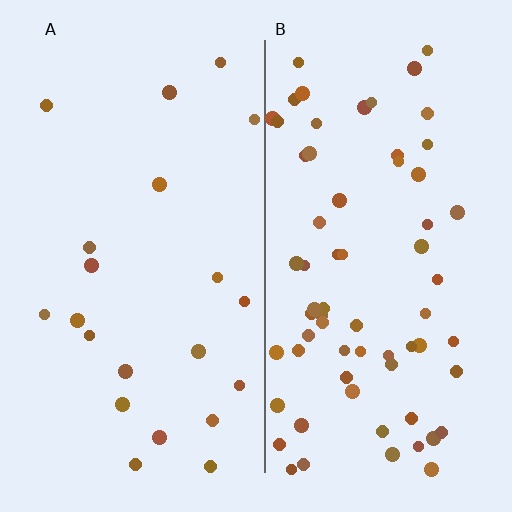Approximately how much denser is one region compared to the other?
Approximately 3.2× — region B over region A.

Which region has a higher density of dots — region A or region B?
B (the right).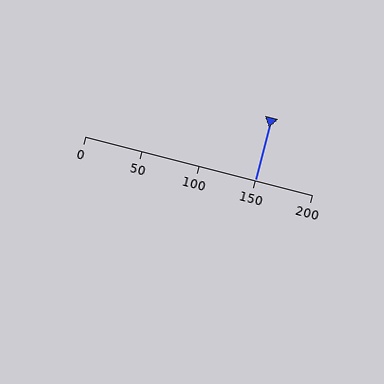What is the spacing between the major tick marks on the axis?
The major ticks are spaced 50 apart.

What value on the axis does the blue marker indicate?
The marker indicates approximately 150.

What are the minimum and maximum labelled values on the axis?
The axis runs from 0 to 200.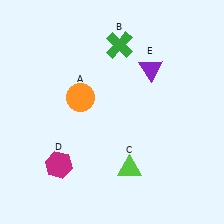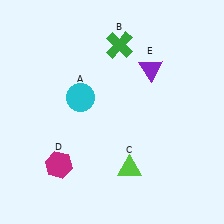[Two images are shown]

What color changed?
The circle (A) changed from orange in Image 1 to cyan in Image 2.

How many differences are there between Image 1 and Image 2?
There is 1 difference between the two images.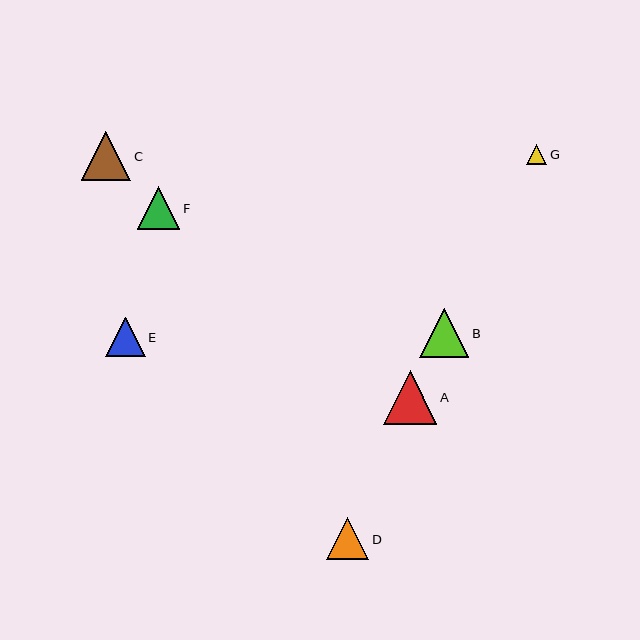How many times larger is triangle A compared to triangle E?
Triangle A is approximately 1.4 times the size of triangle E.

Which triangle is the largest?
Triangle A is the largest with a size of approximately 54 pixels.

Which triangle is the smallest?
Triangle G is the smallest with a size of approximately 20 pixels.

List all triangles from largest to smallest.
From largest to smallest: A, C, B, F, D, E, G.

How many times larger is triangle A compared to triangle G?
Triangle A is approximately 2.6 times the size of triangle G.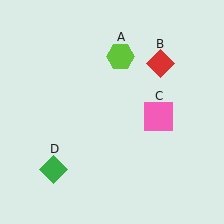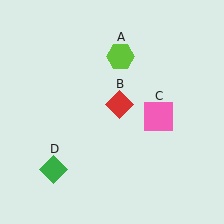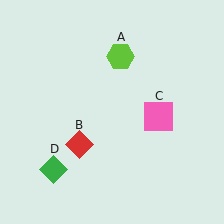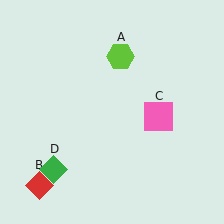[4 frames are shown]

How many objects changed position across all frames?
1 object changed position: red diamond (object B).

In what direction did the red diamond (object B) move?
The red diamond (object B) moved down and to the left.